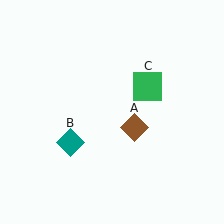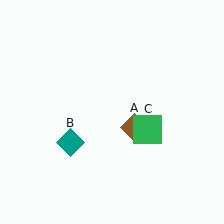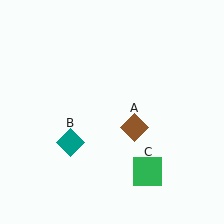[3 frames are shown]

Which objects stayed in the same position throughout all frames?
Brown diamond (object A) and teal diamond (object B) remained stationary.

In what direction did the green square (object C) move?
The green square (object C) moved down.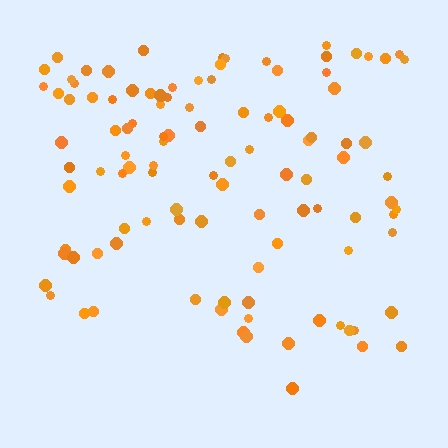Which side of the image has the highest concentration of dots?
The top.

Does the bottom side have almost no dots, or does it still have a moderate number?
Still a moderate number, just noticeably fewer than the top.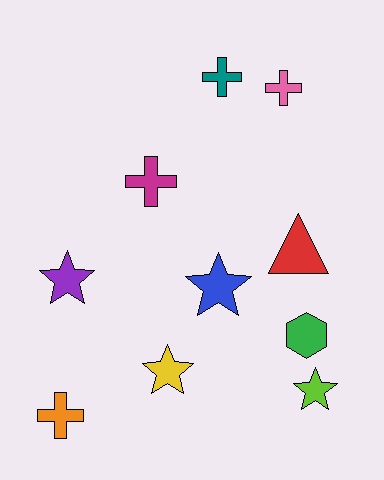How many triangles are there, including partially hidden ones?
There is 1 triangle.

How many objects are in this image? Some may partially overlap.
There are 10 objects.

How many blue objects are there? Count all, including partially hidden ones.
There is 1 blue object.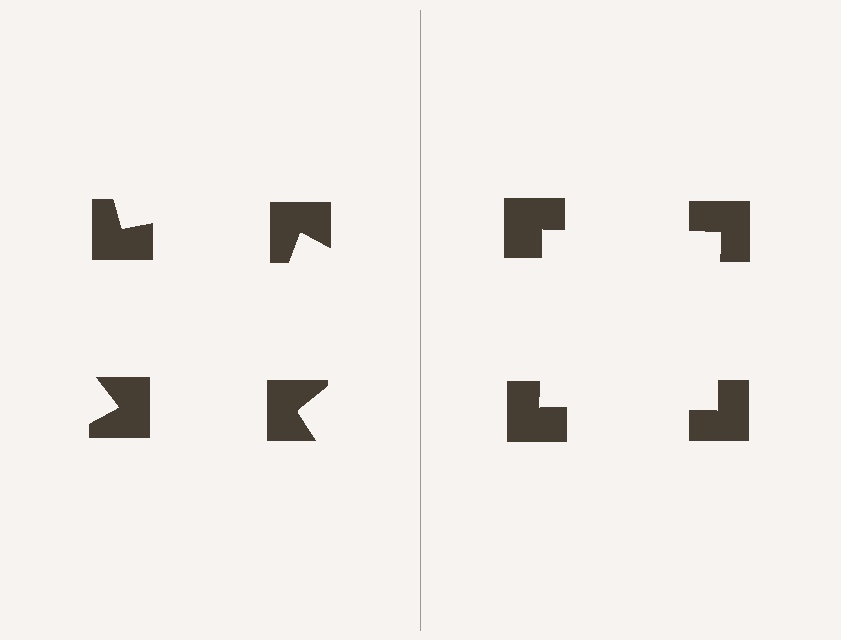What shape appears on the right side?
An illusory square.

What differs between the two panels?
The notched squares are positioned identically on both sides; only the wedge orientations differ. On the right they align to a square; on the left they are misaligned.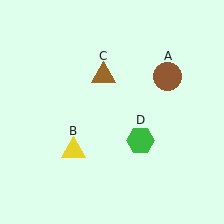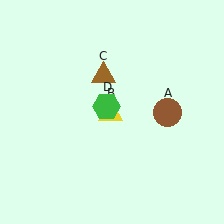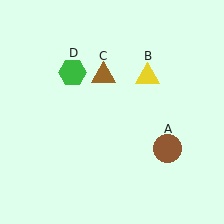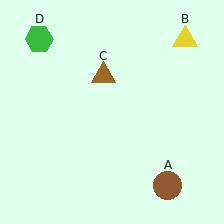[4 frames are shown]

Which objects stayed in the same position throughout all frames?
Brown triangle (object C) remained stationary.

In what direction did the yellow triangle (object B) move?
The yellow triangle (object B) moved up and to the right.